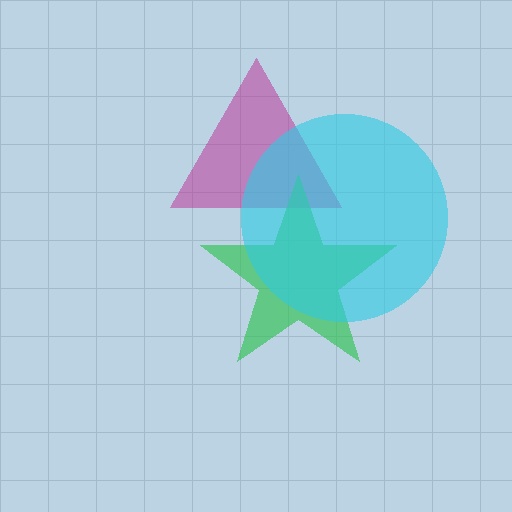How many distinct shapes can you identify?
There are 3 distinct shapes: a magenta triangle, a green star, a cyan circle.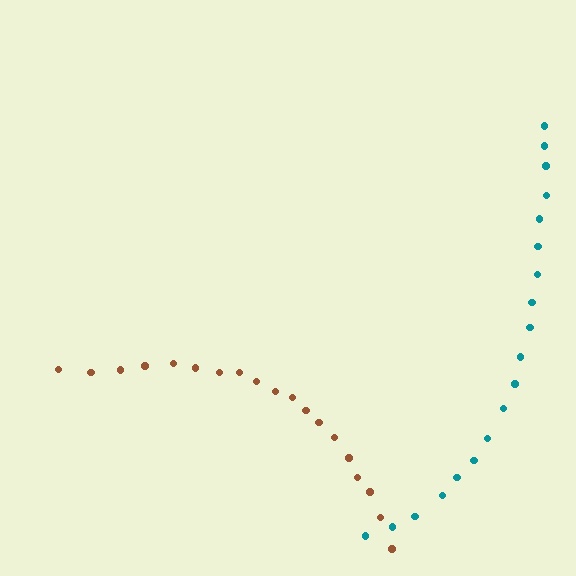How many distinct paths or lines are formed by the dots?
There are 2 distinct paths.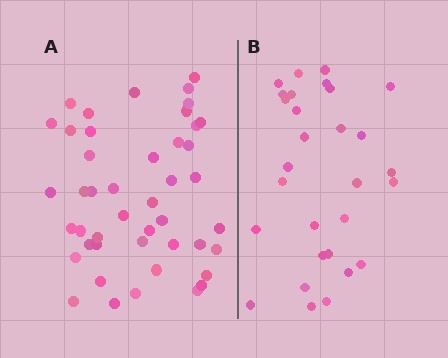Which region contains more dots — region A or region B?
Region A (the left region) has more dots.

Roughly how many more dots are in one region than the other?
Region A has approximately 15 more dots than region B.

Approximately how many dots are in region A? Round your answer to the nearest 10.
About 40 dots. (The exact count is 45, which rounds to 40.)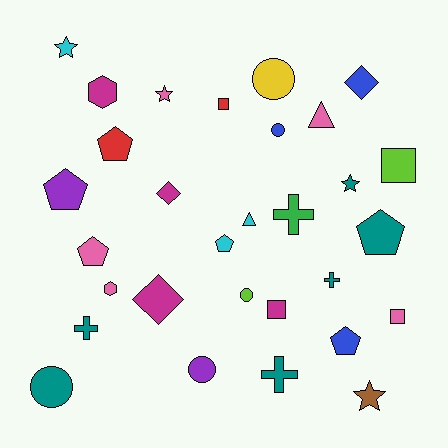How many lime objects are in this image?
There are 2 lime objects.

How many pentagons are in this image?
There are 6 pentagons.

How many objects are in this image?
There are 30 objects.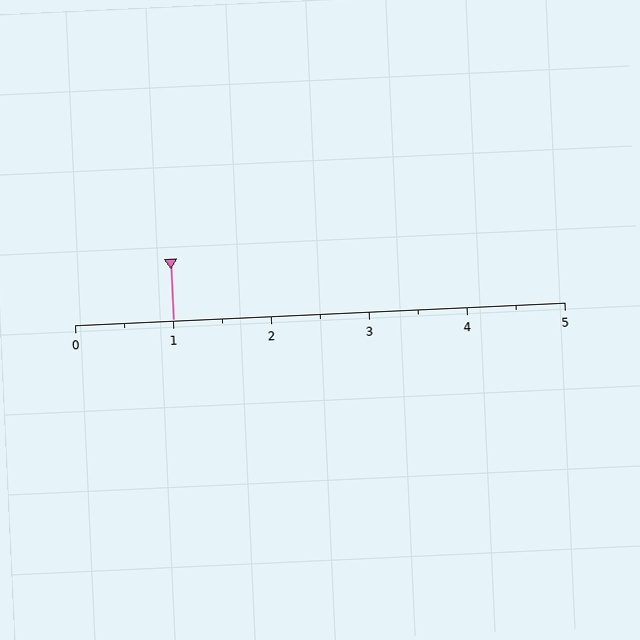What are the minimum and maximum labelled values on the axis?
The axis runs from 0 to 5.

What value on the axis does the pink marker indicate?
The marker indicates approximately 1.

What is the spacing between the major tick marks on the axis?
The major ticks are spaced 1 apart.